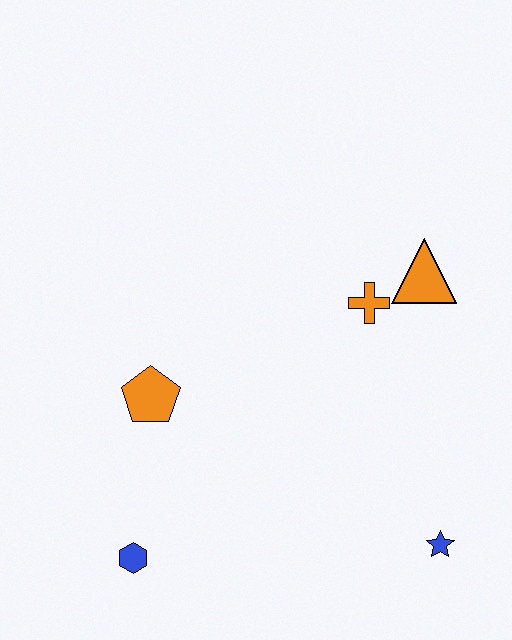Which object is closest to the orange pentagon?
The blue hexagon is closest to the orange pentagon.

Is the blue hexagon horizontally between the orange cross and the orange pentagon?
No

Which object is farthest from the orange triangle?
The blue hexagon is farthest from the orange triangle.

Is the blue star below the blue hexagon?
No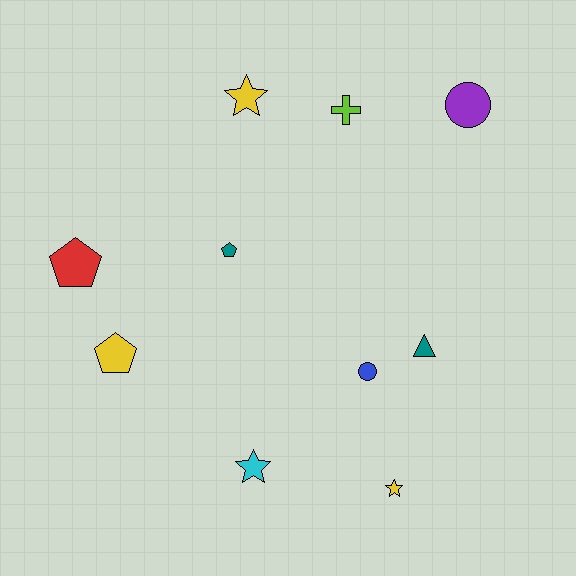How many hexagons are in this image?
There are no hexagons.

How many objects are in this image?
There are 10 objects.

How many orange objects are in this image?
There are no orange objects.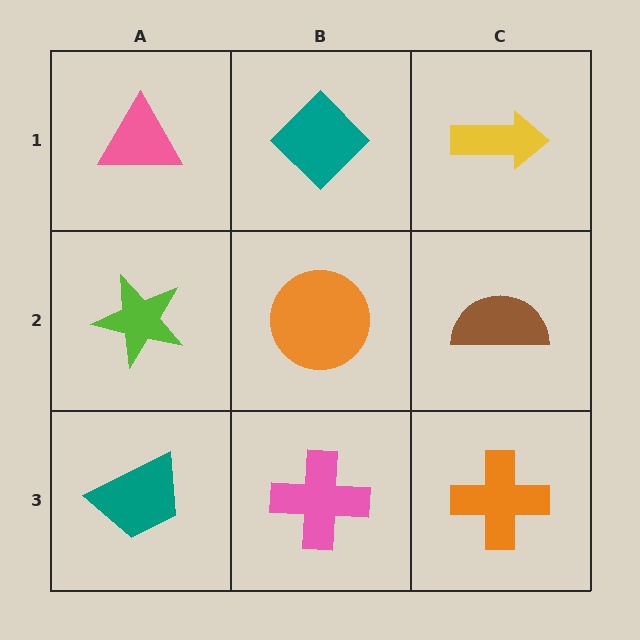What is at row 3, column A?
A teal trapezoid.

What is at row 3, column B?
A pink cross.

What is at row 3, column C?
An orange cross.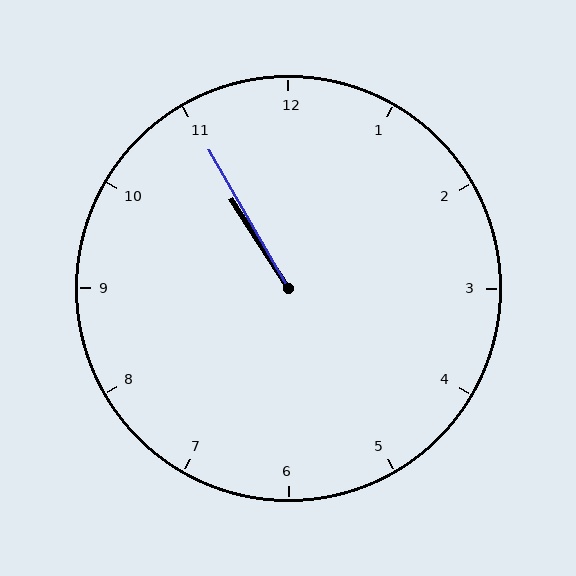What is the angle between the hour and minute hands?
Approximately 2 degrees.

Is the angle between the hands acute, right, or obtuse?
It is acute.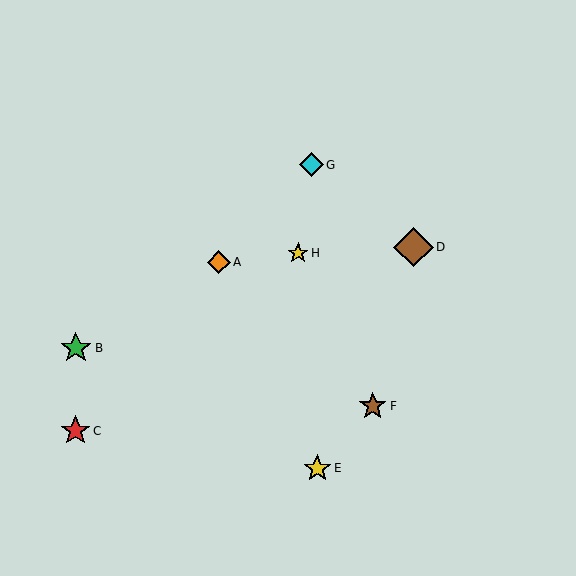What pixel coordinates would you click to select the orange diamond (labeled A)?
Click at (219, 262) to select the orange diamond A.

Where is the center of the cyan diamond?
The center of the cyan diamond is at (311, 165).